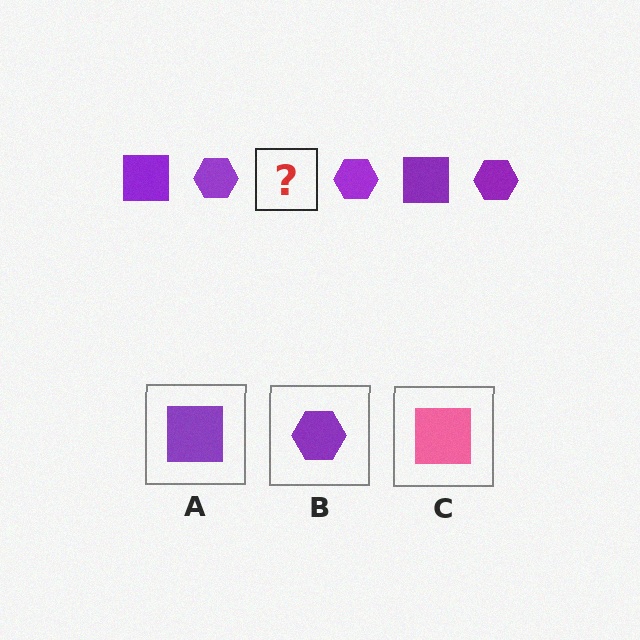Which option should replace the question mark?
Option A.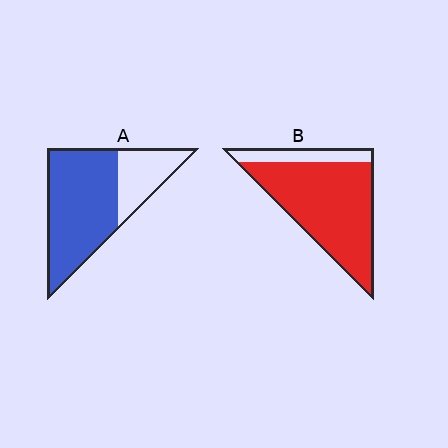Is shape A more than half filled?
Yes.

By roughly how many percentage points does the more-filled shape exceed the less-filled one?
By roughly 10 percentage points (B over A).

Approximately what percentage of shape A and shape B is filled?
A is approximately 70% and B is approximately 80%.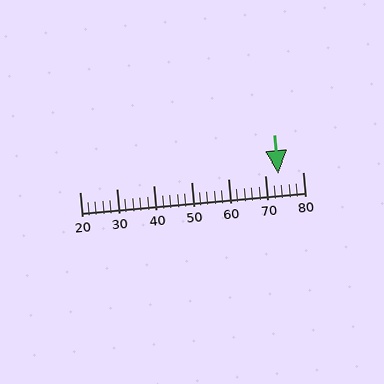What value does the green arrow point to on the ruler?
The green arrow points to approximately 73.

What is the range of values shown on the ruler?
The ruler shows values from 20 to 80.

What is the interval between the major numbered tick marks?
The major tick marks are spaced 10 units apart.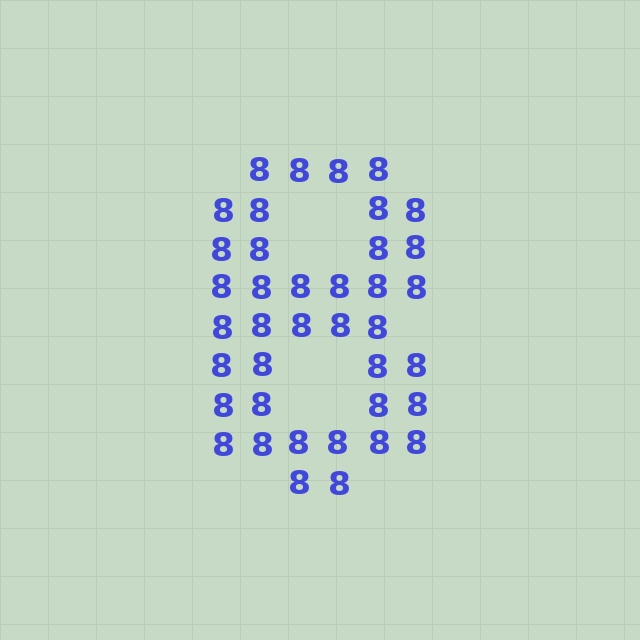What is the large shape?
The large shape is the digit 8.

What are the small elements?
The small elements are digit 8's.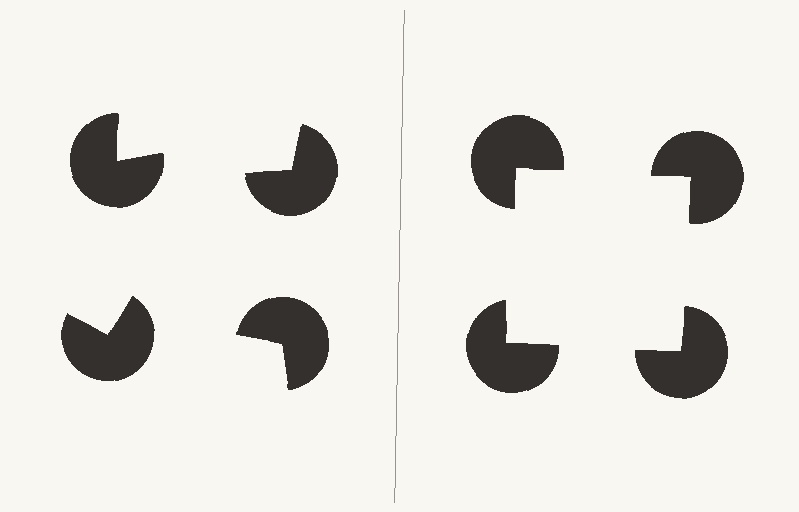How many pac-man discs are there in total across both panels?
8 — 4 on each side.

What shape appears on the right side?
An illusory square.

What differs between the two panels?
The pac-man discs are positioned identically on both sides; only the wedge orientations differ. On the right they align to a square; on the left they are misaligned.